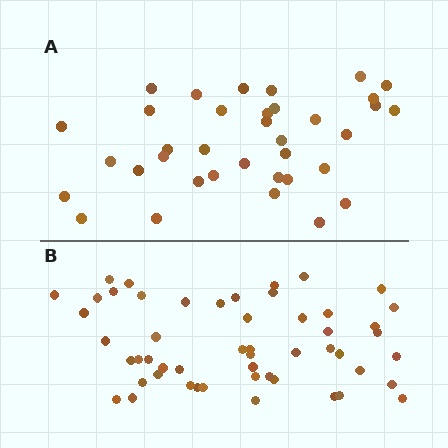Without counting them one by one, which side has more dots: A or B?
Region B (the bottom region) has more dots.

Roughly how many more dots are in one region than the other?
Region B has approximately 15 more dots than region A.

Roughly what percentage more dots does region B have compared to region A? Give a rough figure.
About 45% more.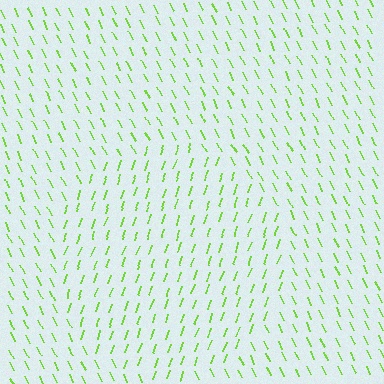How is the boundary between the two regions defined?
The boundary is defined purely by a change in line orientation (approximately 45 degrees difference). All lines are the same color and thickness.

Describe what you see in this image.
The image is filled with small lime line segments. A circle region in the image has lines oriented differently from the surrounding lines, creating a visible texture boundary.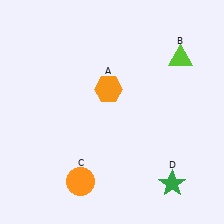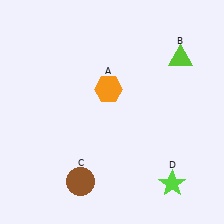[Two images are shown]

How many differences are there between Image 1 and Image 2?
There are 2 differences between the two images.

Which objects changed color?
C changed from orange to brown. D changed from green to lime.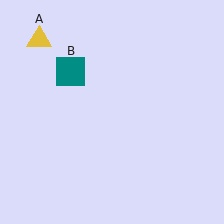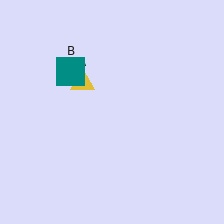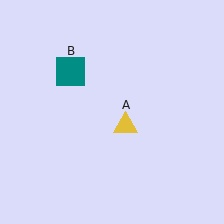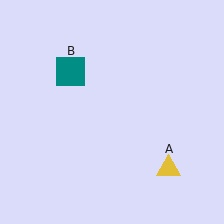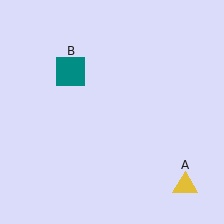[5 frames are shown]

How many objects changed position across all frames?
1 object changed position: yellow triangle (object A).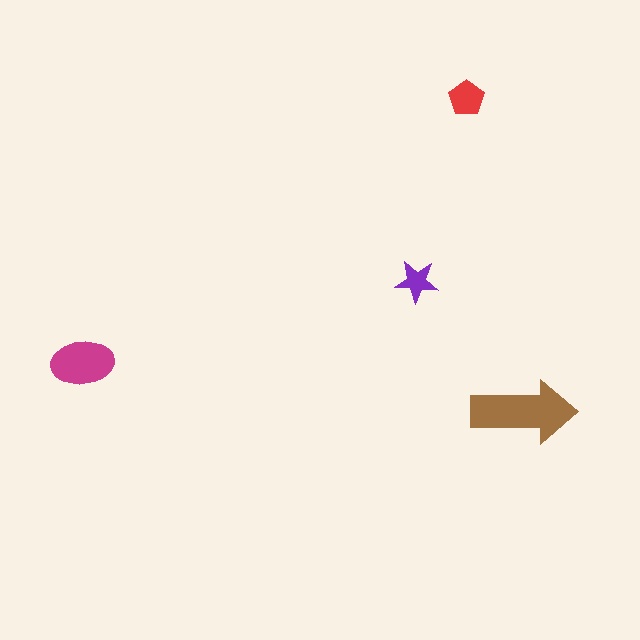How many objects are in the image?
There are 4 objects in the image.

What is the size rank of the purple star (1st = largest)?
4th.